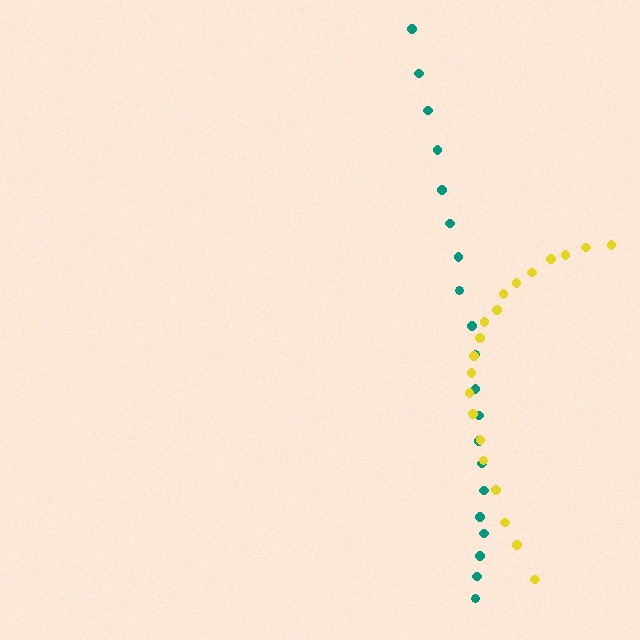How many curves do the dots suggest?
There are 2 distinct paths.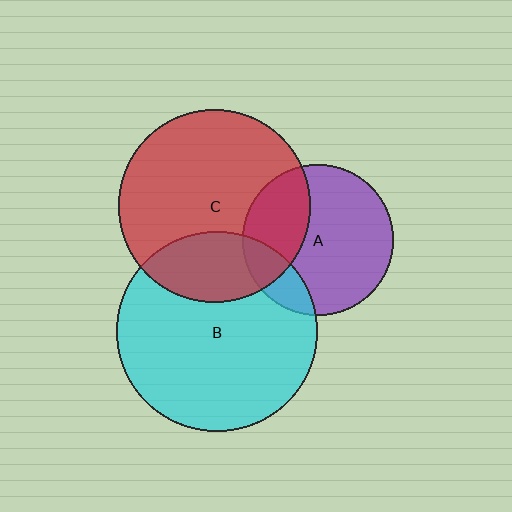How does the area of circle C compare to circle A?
Approximately 1.6 times.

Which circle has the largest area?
Circle B (cyan).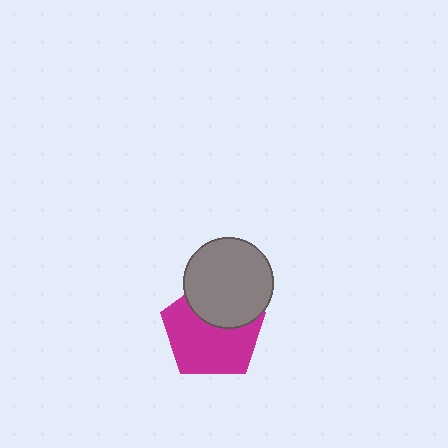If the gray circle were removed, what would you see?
You would see the complete magenta pentagon.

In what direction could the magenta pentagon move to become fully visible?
The magenta pentagon could move down. That would shift it out from behind the gray circle entirely.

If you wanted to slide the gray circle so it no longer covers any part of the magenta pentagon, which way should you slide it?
Slide it up — that is the most direct way to separate the two shapes.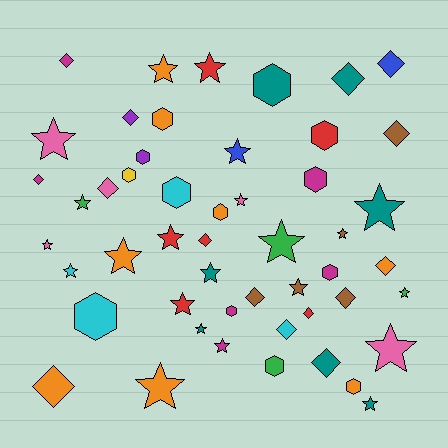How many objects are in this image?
There are 50 objects.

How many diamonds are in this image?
There are 15 diamonds.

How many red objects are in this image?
There are 6 red objects.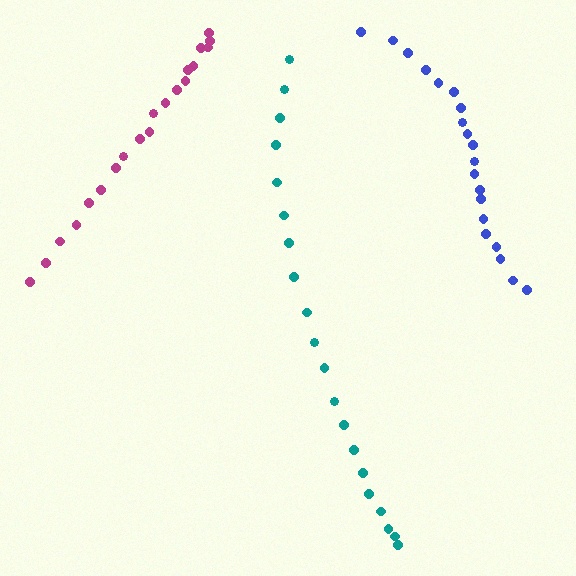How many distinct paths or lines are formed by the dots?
There are 3 distinct paths.